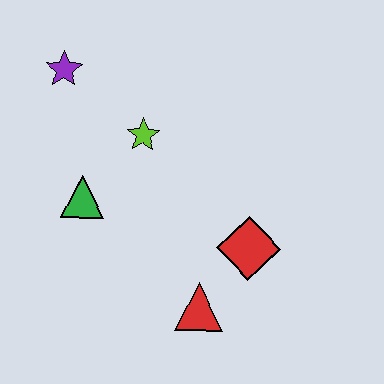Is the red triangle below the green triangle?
Yes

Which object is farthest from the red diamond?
The purple star is farthest from the red diamond.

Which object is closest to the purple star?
The lime star is closest to the purple star.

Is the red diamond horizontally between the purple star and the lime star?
No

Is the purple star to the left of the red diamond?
Yes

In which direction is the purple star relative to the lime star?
The purple star is to the left of the lime star.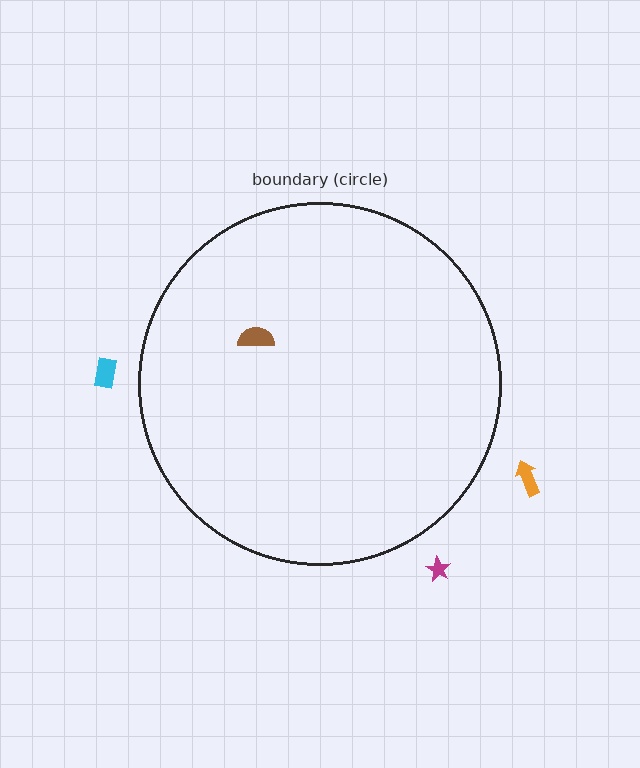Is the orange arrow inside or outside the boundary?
Outside.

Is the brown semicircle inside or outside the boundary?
Inside.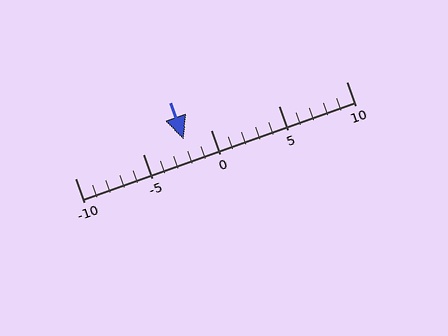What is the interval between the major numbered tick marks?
The major tick marks are spaced 5 units apart.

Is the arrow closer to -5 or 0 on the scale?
The arrow is closer to 0.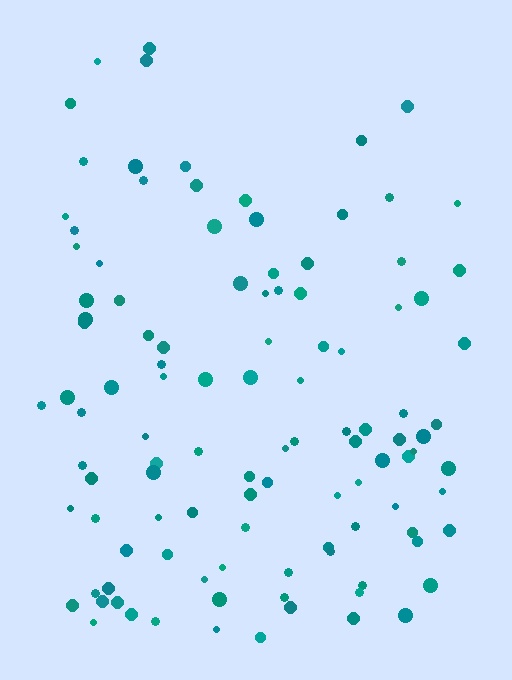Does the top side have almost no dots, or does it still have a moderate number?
Still a moderate number, just noticeably fewer than the bottom.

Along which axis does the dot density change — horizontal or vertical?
Vertical.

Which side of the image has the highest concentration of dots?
The bottom.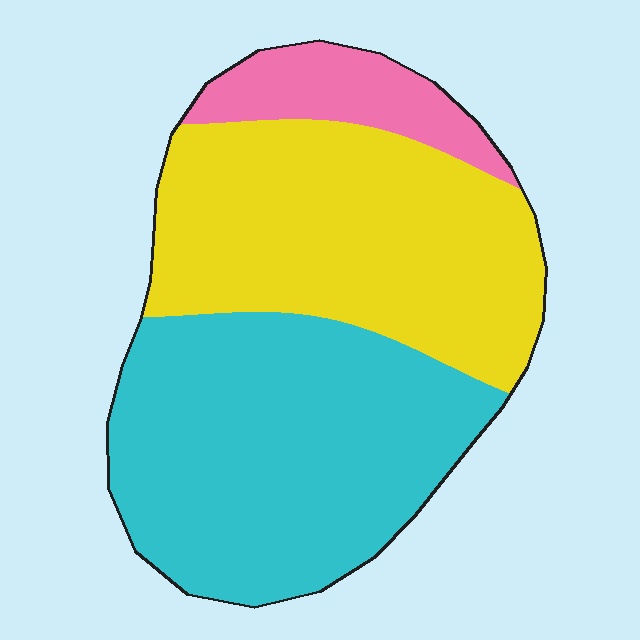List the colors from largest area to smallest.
From largest to smallest: cyan, yellow, pink.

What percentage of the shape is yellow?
Yellow takes up between a quarter and a half of the shape.